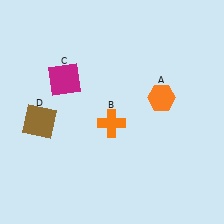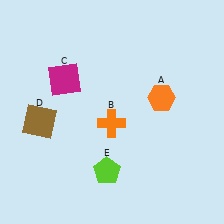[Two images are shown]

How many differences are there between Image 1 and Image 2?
There is 1 difference between the two images.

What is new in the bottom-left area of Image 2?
A lime pentagon (E) was added in the bottom-left area of Image 2.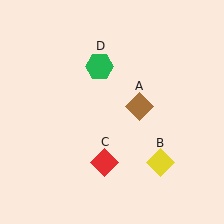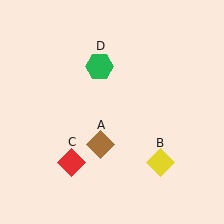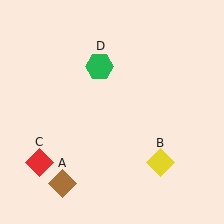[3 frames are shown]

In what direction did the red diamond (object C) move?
The red diamond (object C) moved left.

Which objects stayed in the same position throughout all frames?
Yellow diamond (object B) and green hexagon (object D) remained stationary.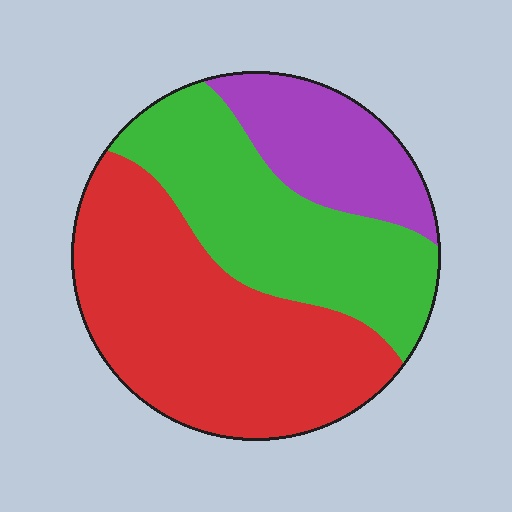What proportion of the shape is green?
Green takes up about one third (1/3) of the shape.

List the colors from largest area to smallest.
From largest to smallest: red, green, purple.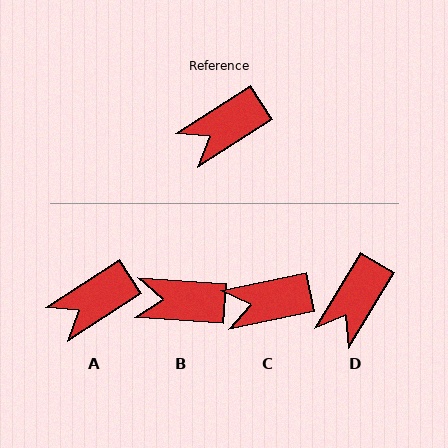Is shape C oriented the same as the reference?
No, it is off by about 21 degrees.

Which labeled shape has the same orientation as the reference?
A.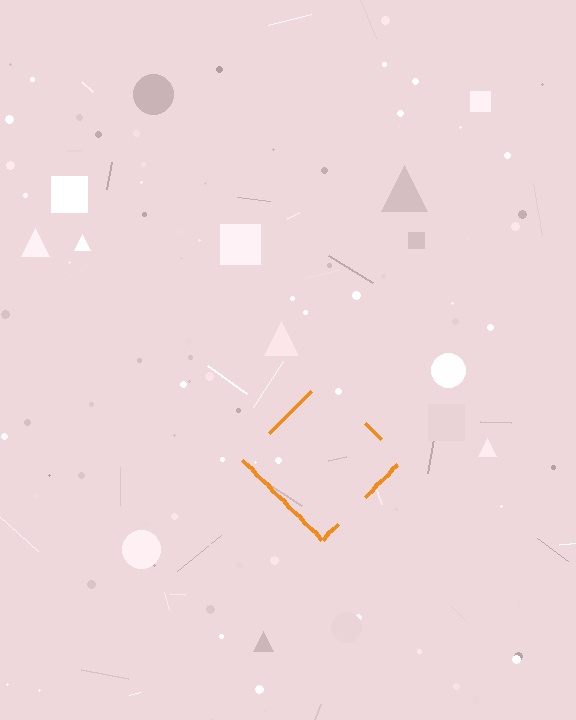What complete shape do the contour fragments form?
The contour fragments form a diamond.